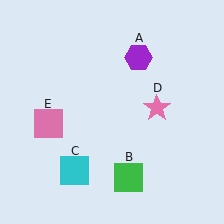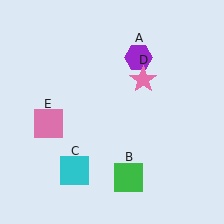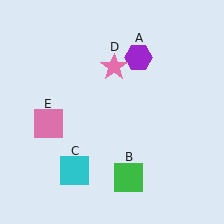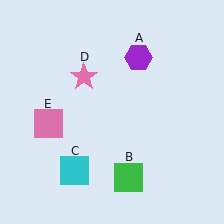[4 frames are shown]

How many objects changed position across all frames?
1 object changed position: pink star (object D).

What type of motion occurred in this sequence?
The pink star (object D) rotated counterclockwise around the center of the scene.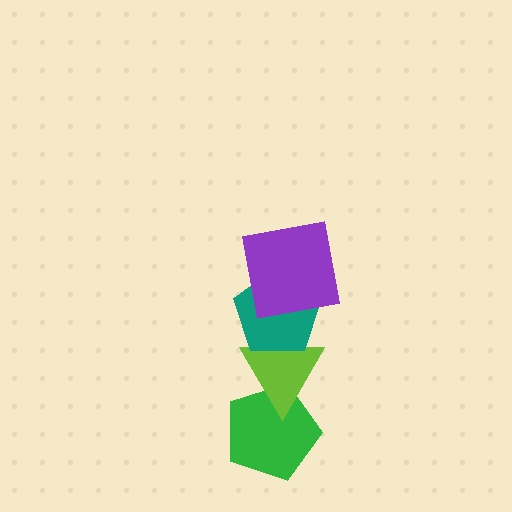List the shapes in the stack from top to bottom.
From top to bottom: the purple square, the teal pentagon, the lime triangle, the green pentagon.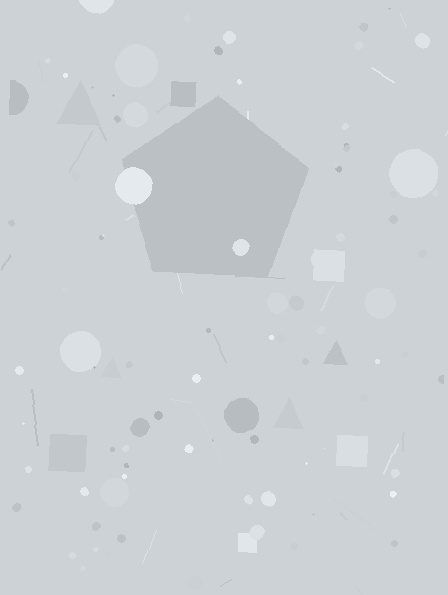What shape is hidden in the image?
A pentagon is hidden in the image.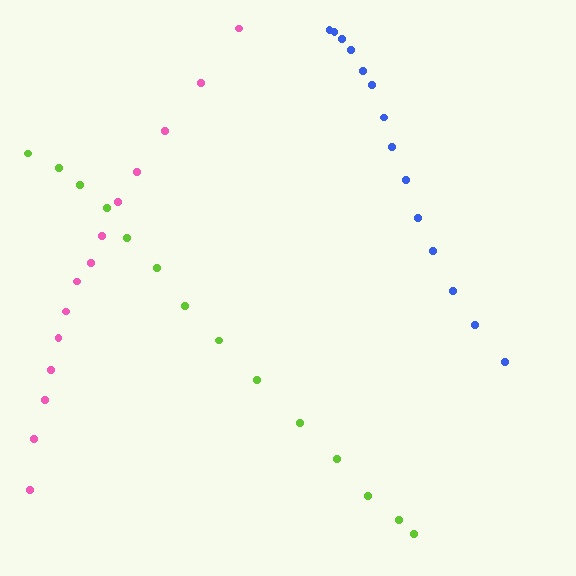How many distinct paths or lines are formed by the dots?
There are 3 distinct paths.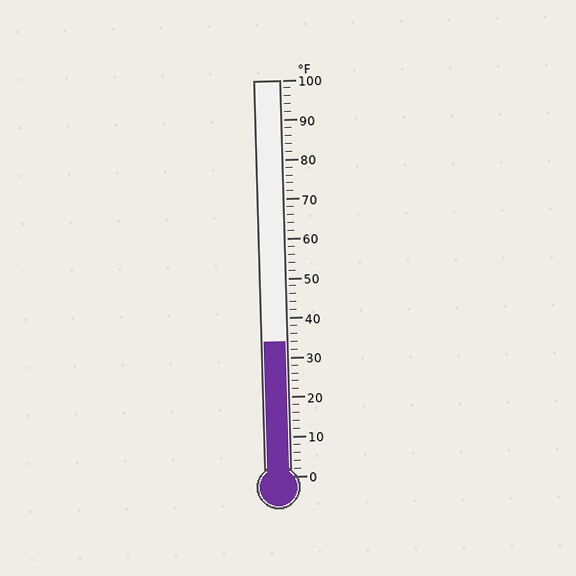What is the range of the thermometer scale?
The thermometer scale ranges from 0°F to 100°F.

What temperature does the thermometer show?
The thermometer shows approximately 34°F.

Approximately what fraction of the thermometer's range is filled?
The thermometer is filled to approximately 35% of its range.